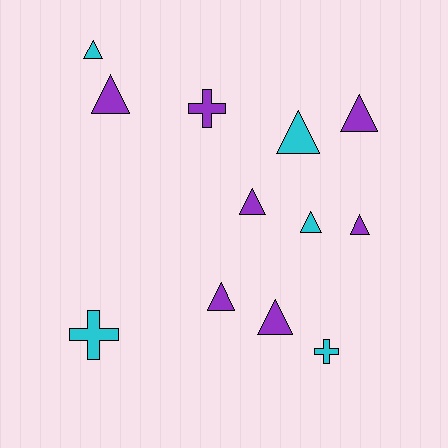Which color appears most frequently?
Purple, with 7 objects.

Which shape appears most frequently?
Triangle, with 9 objects.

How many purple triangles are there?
There are 6 purple triangles.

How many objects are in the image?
There are 12 objects.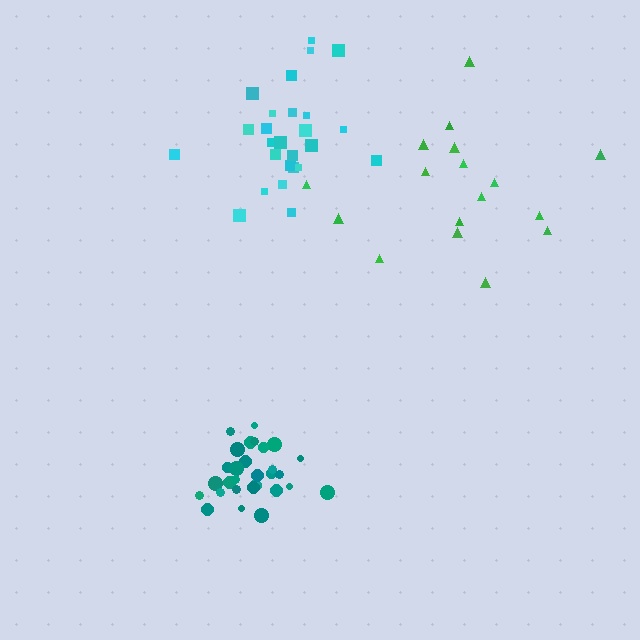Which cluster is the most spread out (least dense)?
Green.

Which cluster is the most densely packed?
Teal.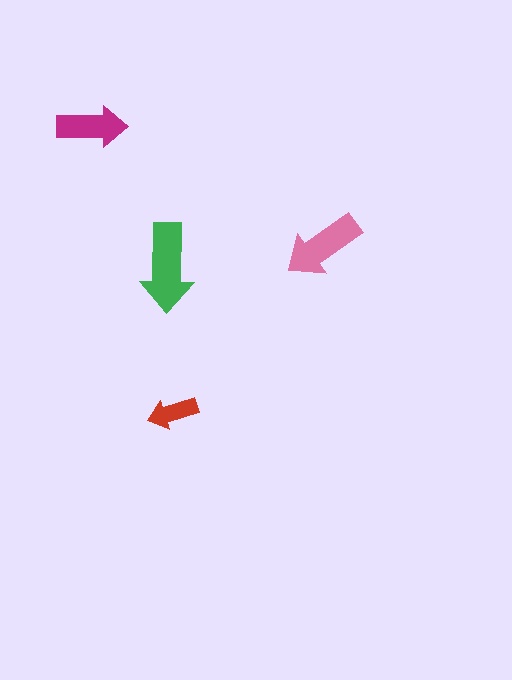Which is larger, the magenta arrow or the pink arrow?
The pink one.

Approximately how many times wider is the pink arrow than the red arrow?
About 1.5 times wider.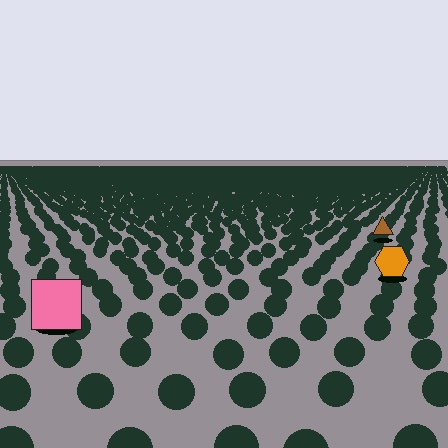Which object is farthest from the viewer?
The brown triangle is farthest from the viewer. It appears smaller and the ground texture around it is denser.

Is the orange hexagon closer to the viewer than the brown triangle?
Yes. The orange hexagon is closer — you can tell from the texture gradient: the ground texture is coarser near it.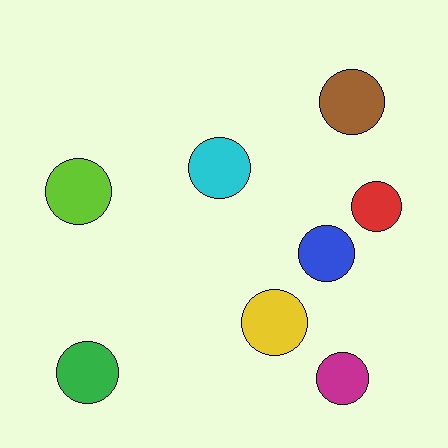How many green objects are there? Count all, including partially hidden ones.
There is 1 green object.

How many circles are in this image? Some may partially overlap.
There are 8 circles.